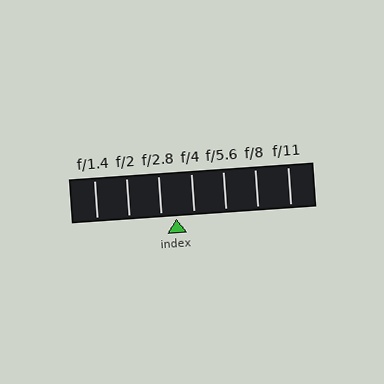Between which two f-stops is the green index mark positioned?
The index mark is between f/2.8 and f/4.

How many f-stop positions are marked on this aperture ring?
There are 7 f-stop positions marked.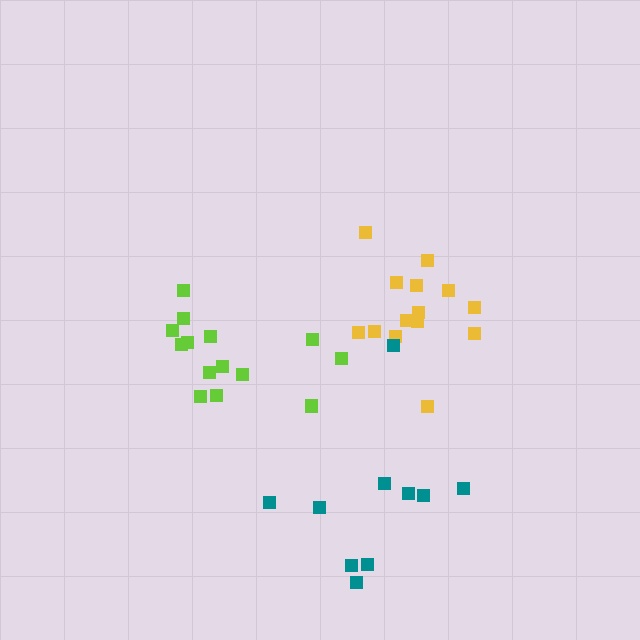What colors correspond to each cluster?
The clusters are colored: yellow, teal, lime.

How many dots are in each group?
Group 1: 14 dots, Group 2: 10 dots, Group 3: 14 dots (38 total).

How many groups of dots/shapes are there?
There are 3 groups.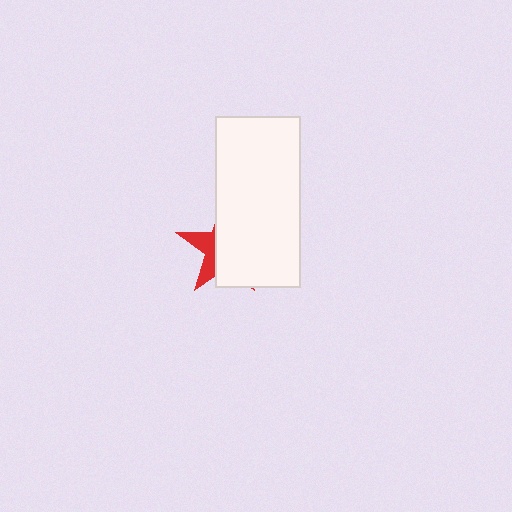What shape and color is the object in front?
The object in front is a white rectangle.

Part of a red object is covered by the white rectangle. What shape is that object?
It is a star.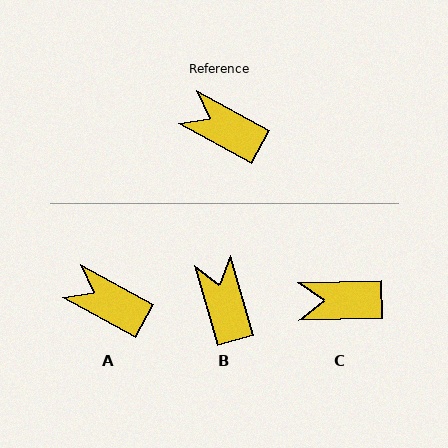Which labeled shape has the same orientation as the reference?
A.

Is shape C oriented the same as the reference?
No, it is off by about 30 degrees.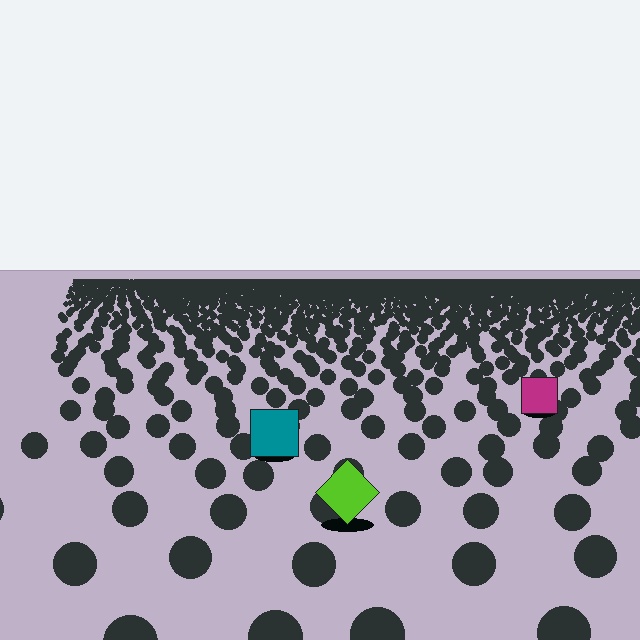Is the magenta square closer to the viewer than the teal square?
No. The teal square is closer — you can tell from the texture gradient: the ground texture is coarser near it.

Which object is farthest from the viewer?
The magenta square is farthest from the viewer. It appears smaller and the ground texture around it is denser.